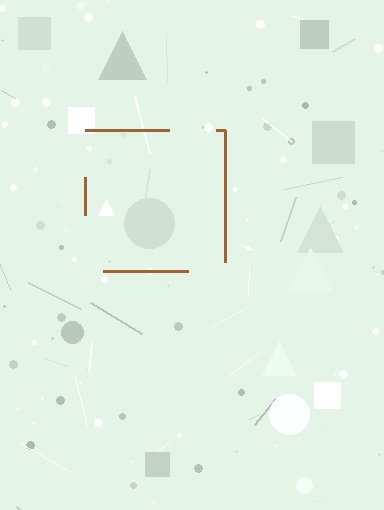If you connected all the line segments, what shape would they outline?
They would outline a square.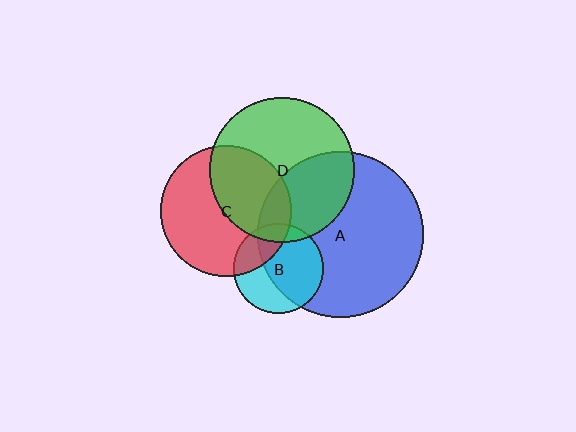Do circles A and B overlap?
Yes.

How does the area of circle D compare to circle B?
Approximately 2.6 times.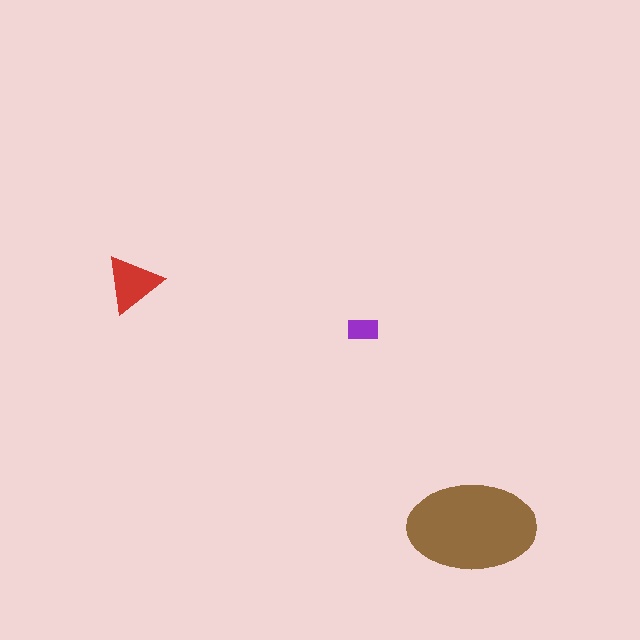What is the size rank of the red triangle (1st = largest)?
2nd.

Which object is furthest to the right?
The brown ellipse is rightmost.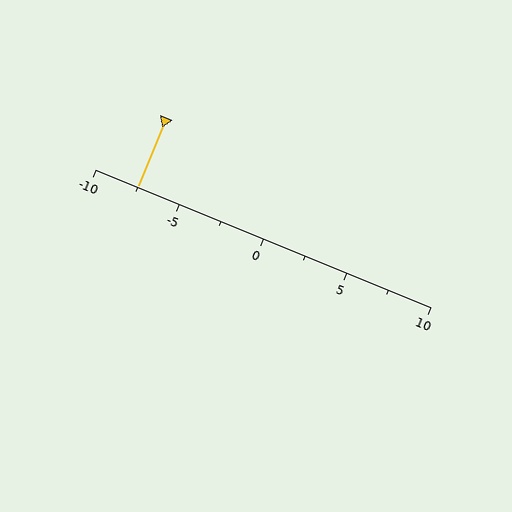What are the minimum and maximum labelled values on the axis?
The axis runs from -10 to 10.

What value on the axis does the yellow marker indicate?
The marker indicates approximately -7.5.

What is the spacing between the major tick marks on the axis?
The major ticks are spaced 5 apart.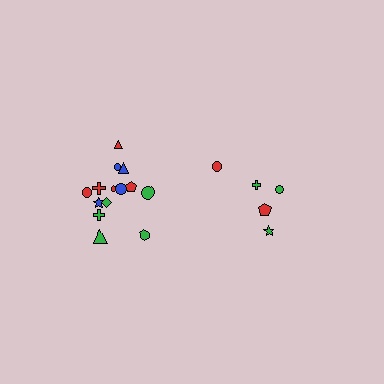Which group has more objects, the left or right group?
The left group.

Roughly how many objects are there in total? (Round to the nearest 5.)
Roughly 20 objects in total.